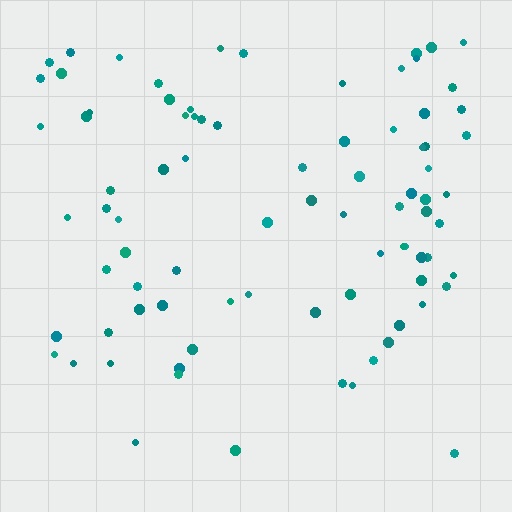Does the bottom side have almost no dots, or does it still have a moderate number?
Still a moderate number, just noticeably fewer than the top.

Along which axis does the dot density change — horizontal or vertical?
Vertical.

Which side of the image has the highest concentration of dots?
The top.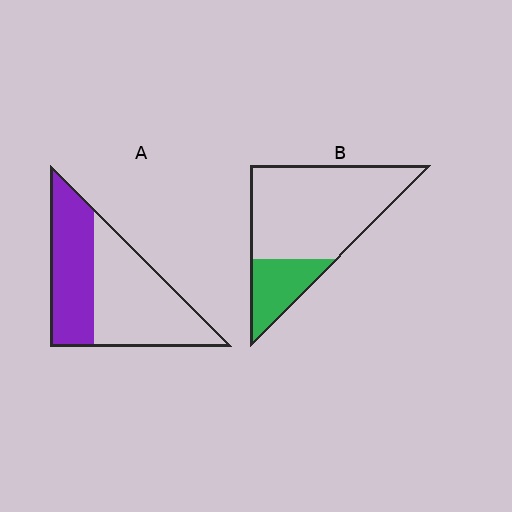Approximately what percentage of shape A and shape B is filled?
A is approximately 40% and B is approximately 25%.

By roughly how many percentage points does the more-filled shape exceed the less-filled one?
By roughly 20 percentage points (A over B).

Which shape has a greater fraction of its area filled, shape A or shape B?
Shape A.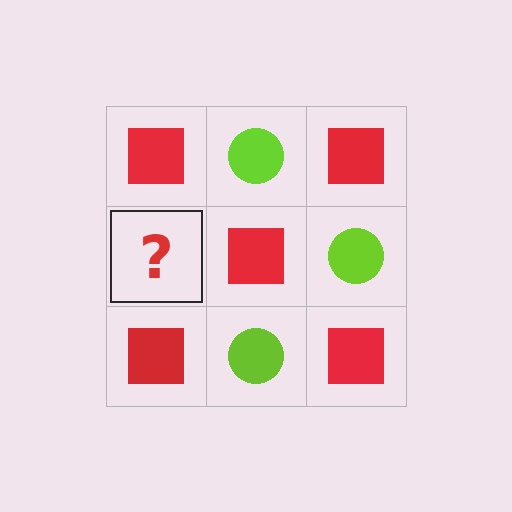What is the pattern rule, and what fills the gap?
The rule is that it alternates red square and lime circle in a checkerboard pattern. The gap should be filled with a lime circle.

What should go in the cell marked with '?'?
The missing cell should contain a lime circle.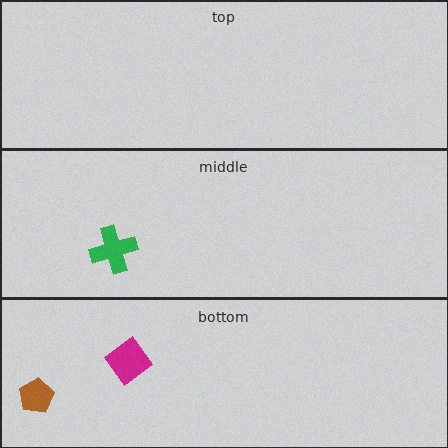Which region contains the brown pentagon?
The bottom region.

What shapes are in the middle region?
The green cross.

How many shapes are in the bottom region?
2.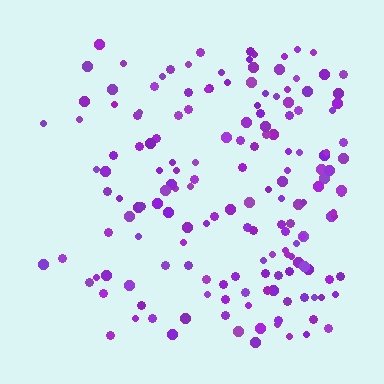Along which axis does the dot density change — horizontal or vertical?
Horizontal.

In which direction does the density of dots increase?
From left to right, with the right side densest.